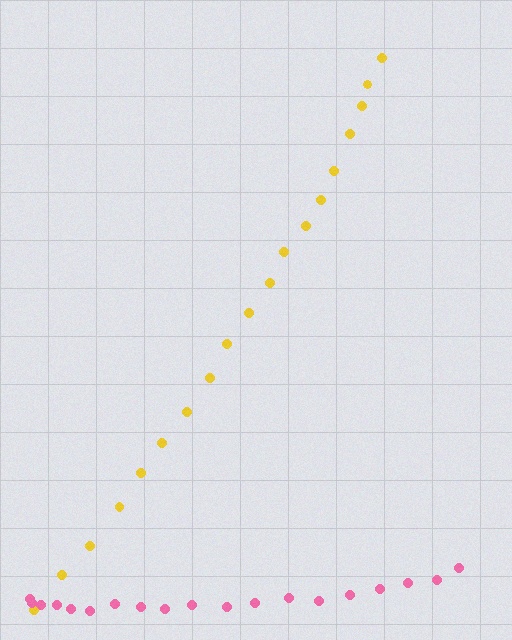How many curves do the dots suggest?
There are 2 distinct paths.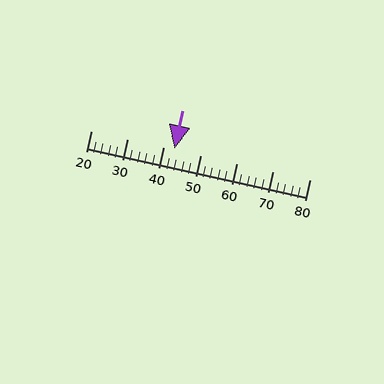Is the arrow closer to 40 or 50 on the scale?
The arrow is closer to 40.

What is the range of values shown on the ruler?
The ruler shows values from 20 to 80.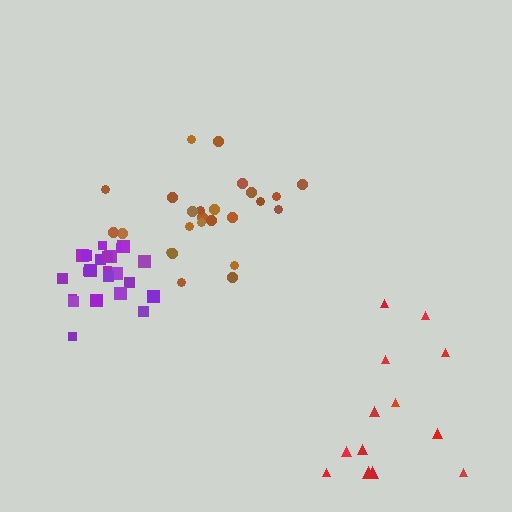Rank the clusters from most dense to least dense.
purple, brown, red.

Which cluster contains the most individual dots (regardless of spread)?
Brown (25).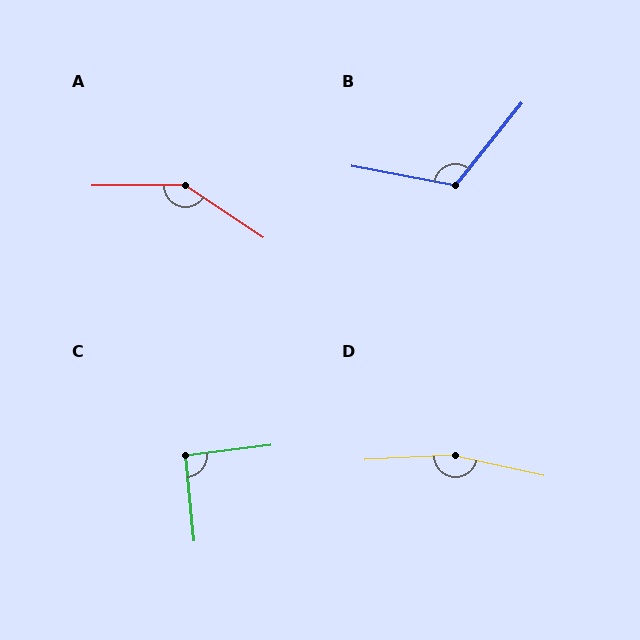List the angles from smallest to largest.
C (91°), B (118°), A (146°), D (165°).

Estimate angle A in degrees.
Approximately 146 degrees.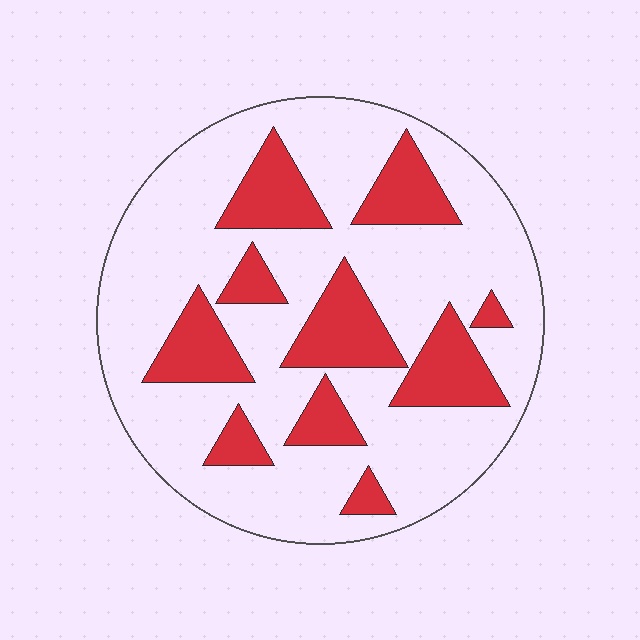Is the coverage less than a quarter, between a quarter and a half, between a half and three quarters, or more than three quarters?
Between a quarter and a half.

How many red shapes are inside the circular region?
10.